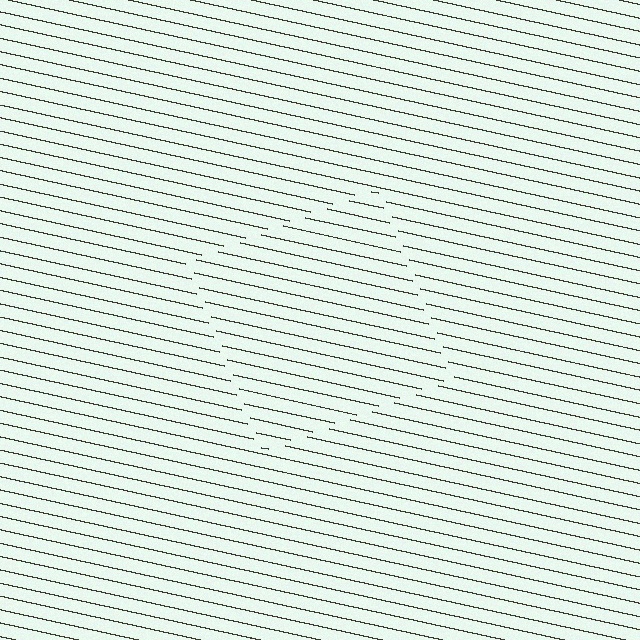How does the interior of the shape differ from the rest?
The interior of the shape contains the same grating, shifted by half a period — the contour is defined by the phase discontinuity where line-ends from the inner and outer gratings abut.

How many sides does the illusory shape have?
4 sides — the line-ends trace a square.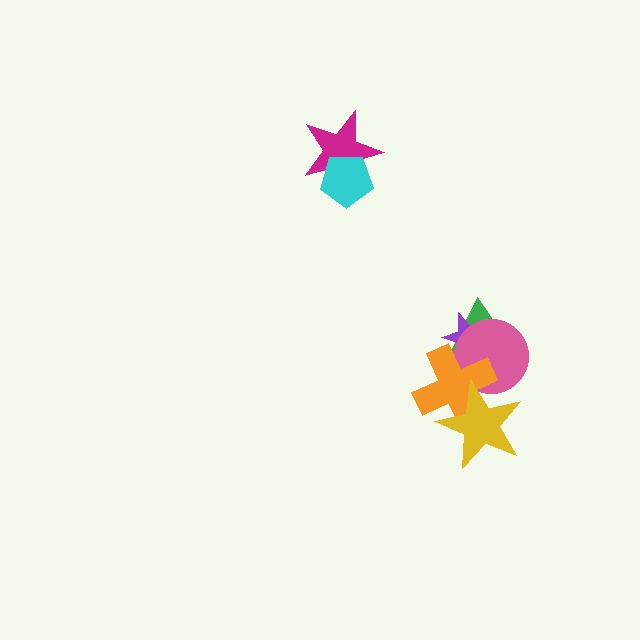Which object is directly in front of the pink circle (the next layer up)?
The orange cross is directly in front of the pink circle.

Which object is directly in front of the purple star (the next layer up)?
The pink circle is directly in front of the purple star.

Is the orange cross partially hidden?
Yes, it is partially covered by another shape.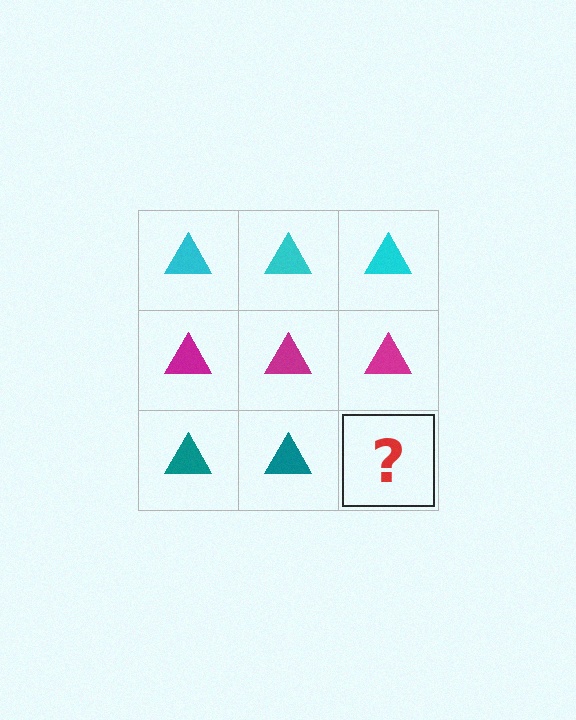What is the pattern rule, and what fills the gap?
The rule is that each row has a consistent color. The gap should be filled with a teal triangle.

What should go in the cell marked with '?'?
The missing cell should contain a teal triangle.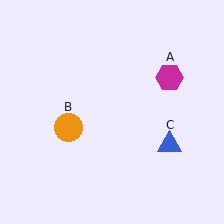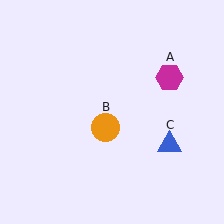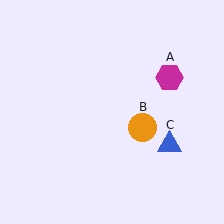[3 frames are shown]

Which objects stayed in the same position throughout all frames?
Magenta hexagon (object A) and blue triangle (object C) remained stationary.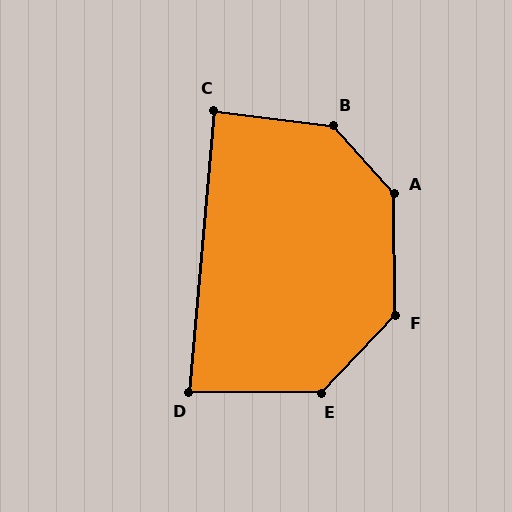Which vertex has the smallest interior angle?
D, at approximately 86 degrees.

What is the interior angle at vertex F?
Approximately 136 degrees (obtuse).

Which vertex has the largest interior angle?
B, at approximately 139 degrees.